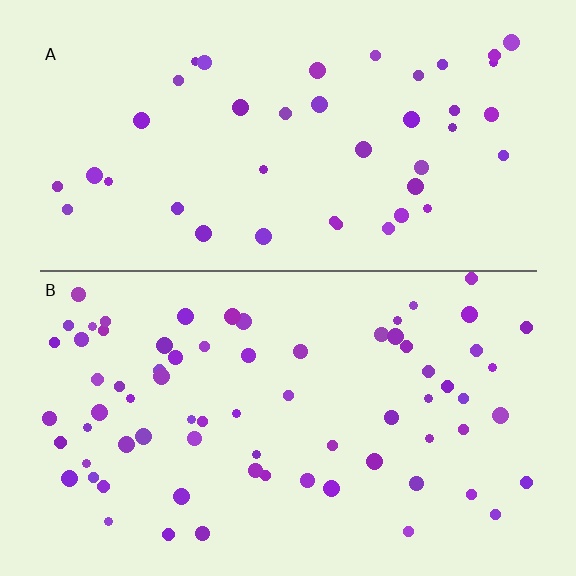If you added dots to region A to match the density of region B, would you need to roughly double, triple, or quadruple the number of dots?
Approximately double.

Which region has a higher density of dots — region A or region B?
B (the bottom).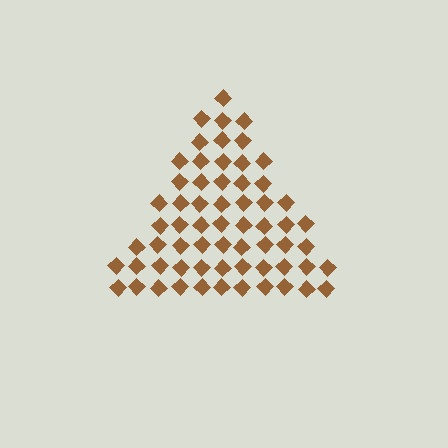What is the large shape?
The large shape is a triangle.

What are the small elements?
The small elements are diamonds.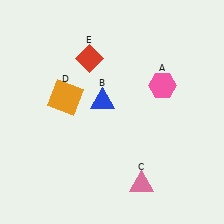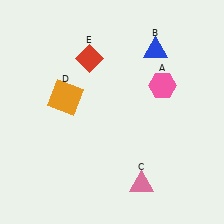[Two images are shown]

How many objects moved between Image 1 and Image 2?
1 object moved between the two images.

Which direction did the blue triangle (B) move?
The blue triangle (B) moved right.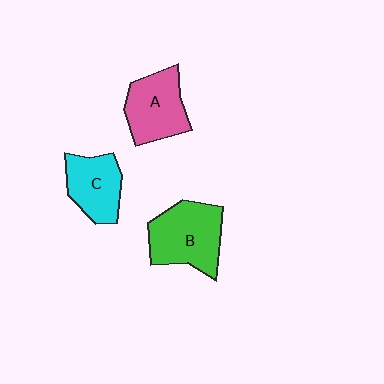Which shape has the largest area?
Shape B (green).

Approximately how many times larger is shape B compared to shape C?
Approximately 1.3 times.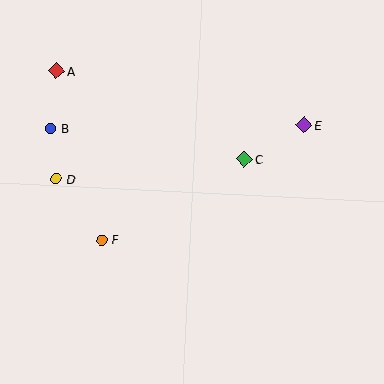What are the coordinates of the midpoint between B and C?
The midpoint between B and C is at (148, 144).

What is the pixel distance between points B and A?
The distance between B and A is 57 pixels.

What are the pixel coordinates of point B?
Point B is at (51, 128).